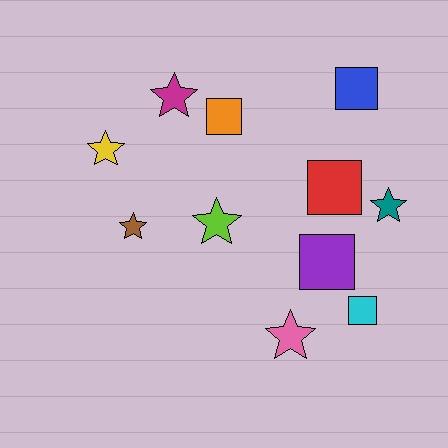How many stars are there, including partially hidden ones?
There are 6 stars.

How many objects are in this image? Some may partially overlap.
There are 11 objects.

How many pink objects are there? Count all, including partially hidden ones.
There is 1 pink object.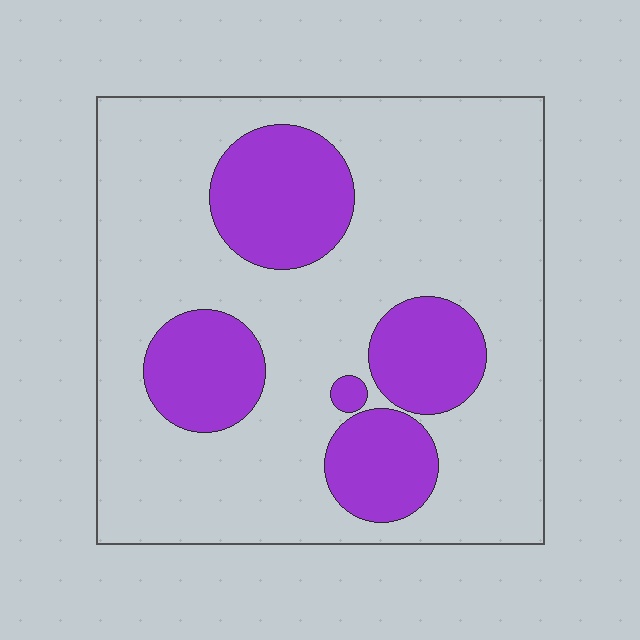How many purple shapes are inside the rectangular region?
5.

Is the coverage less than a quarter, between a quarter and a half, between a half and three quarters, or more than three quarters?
Between a quarter and a half.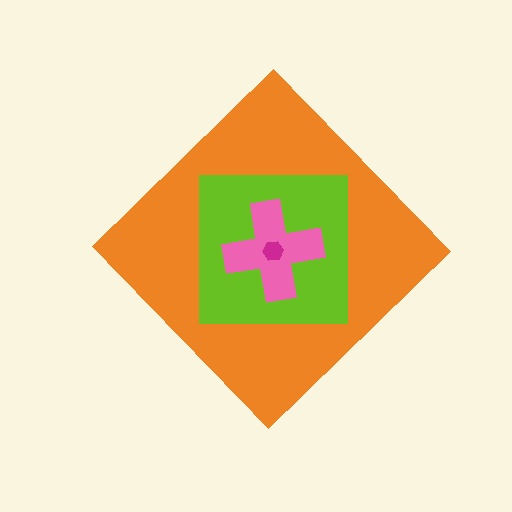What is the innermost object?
The magenta hexagon.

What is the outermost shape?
The orange diamond.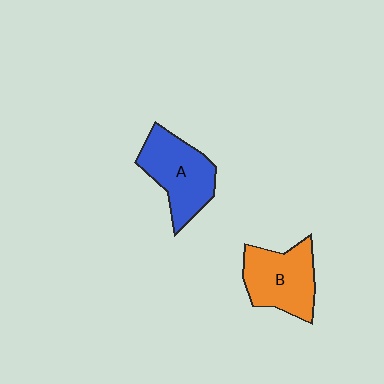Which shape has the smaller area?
Shape B (orange).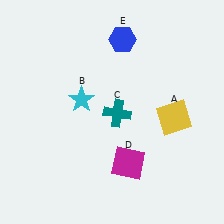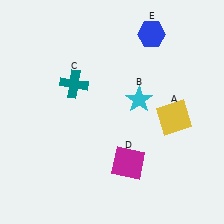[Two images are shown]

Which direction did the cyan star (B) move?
The cyan star (B) moved right.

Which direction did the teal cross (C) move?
The teal cross (C) moved left.